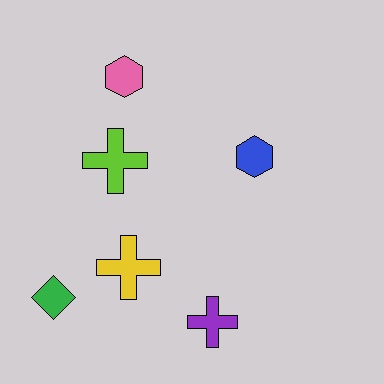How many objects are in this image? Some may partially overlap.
There are 6 objects.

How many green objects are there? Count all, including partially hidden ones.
There is 1 green object.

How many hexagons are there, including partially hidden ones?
There are 2 hexagons.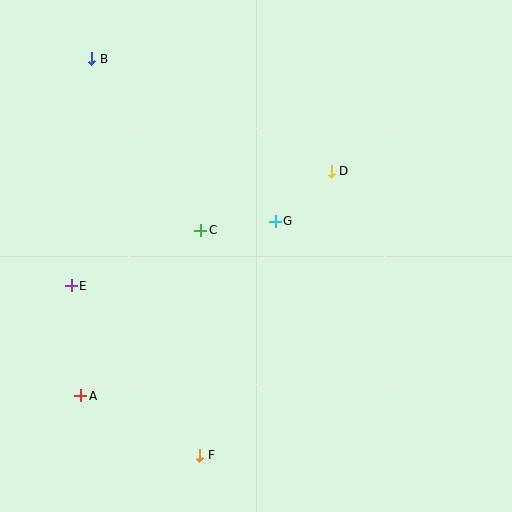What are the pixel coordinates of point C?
Point C is at (201, 230).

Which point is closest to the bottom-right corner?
Point F is closest to the bottom-right corner.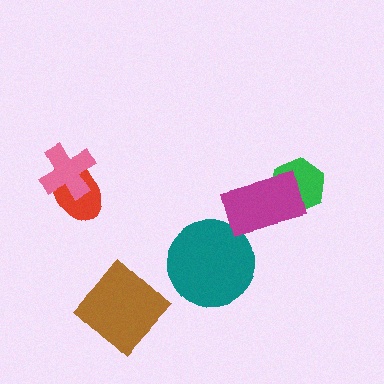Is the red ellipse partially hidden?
Yes, it is partially covered by another shape.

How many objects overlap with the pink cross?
1 object overlaps with the pink cross.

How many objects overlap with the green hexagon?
1 object overlaps with the green hexagon.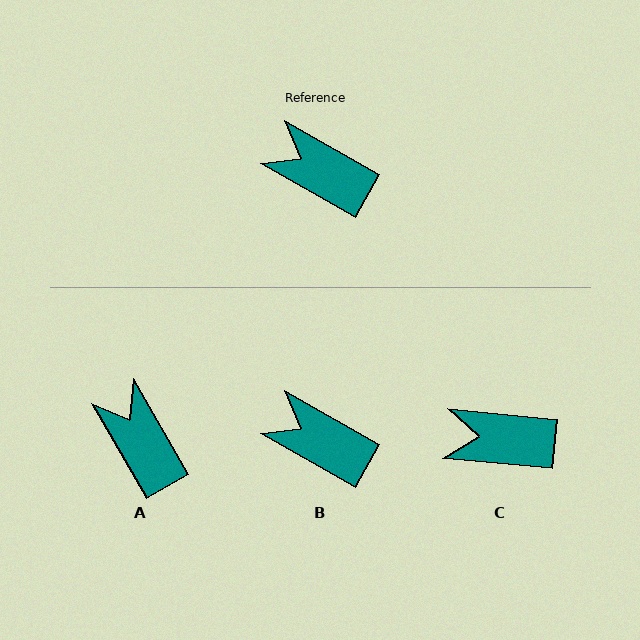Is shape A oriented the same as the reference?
No, it is off by about 31 degrees.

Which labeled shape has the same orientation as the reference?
B.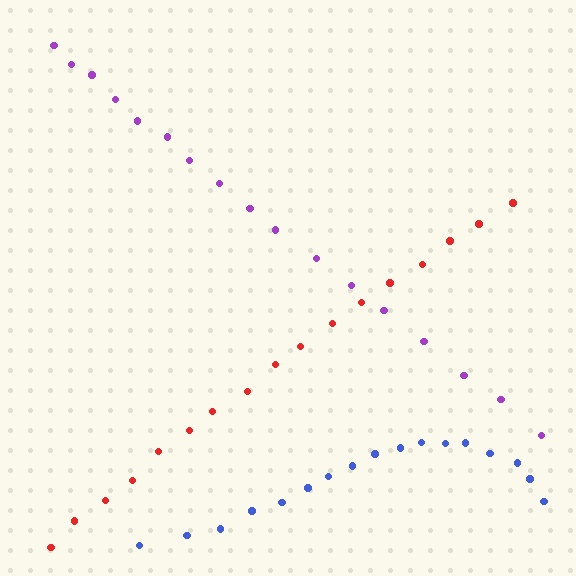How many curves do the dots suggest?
There are 3 distinct paths.